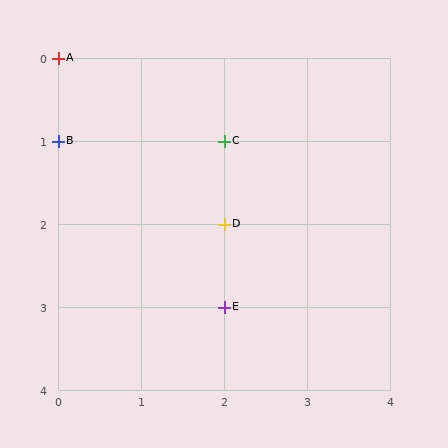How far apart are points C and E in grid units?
Points C and E are 2 rows apart.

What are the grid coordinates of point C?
Point C is at grid coordinates (2, 1).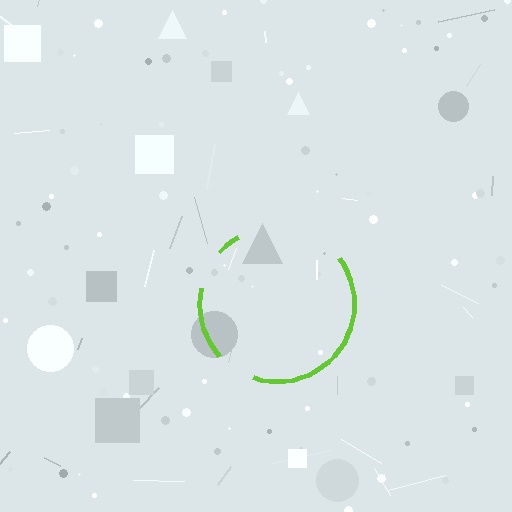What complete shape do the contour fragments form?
The contour fragments form a circle.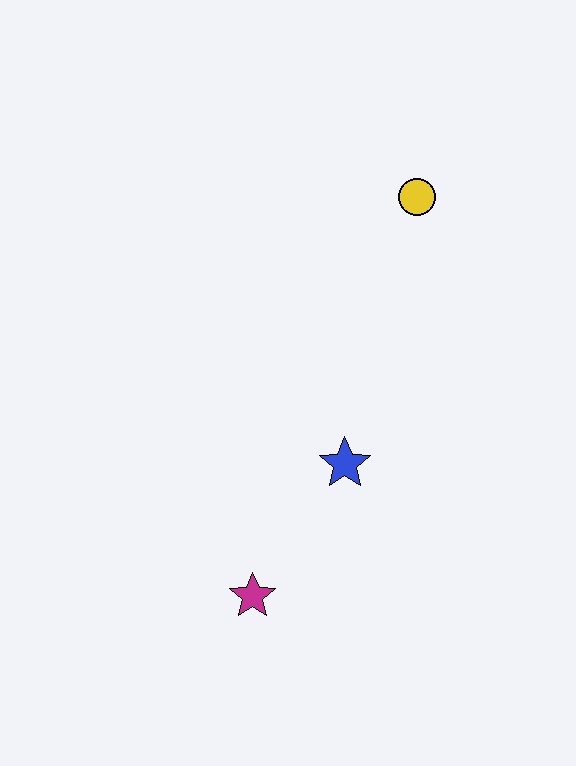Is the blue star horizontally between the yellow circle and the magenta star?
Yes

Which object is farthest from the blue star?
The yellow circle is farthest from the blue star.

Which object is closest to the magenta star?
The blue star is closest to the magenta star.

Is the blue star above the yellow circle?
No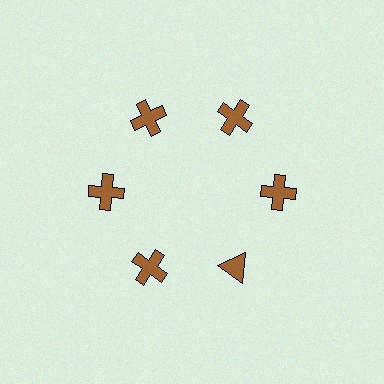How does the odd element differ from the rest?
It has a different shape: triangle instead of cross.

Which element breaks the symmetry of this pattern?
The brown triangle at roughly the 5 o'clock position breaks the symmetry. All other shapes are brown crosses.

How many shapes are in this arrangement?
There are 6 shapes arranged in a ring pattern.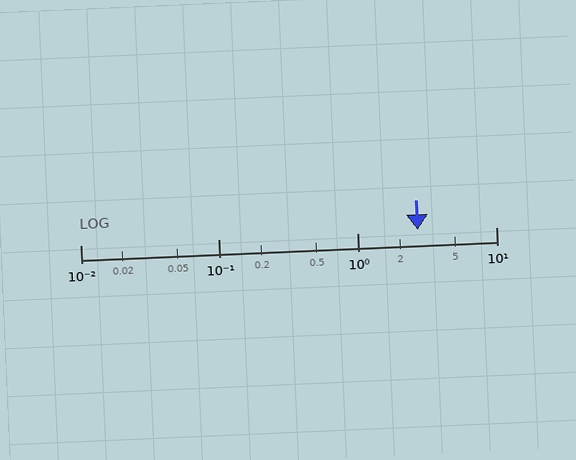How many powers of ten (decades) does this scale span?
The scale spans 3 decades, from 0.01 to 10.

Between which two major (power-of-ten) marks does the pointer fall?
The pointer is between 1 and 10.